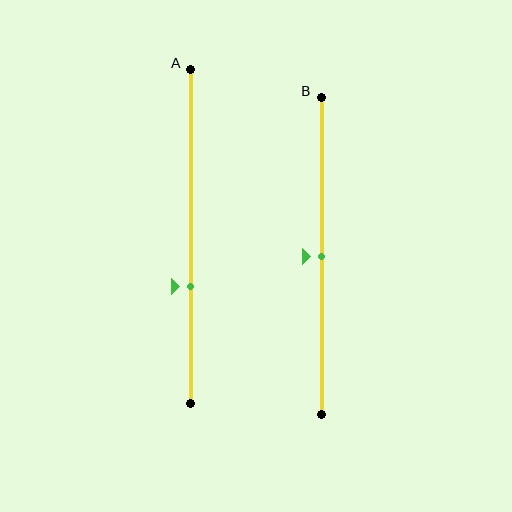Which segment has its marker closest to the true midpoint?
Segment B has its marker closest to the true midpoint.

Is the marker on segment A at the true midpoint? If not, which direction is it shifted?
No, the marker on segment A is shifted downward by about 15% of the segment length.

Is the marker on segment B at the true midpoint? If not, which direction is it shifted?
Yes, the marker on segment B is at the true midpoint.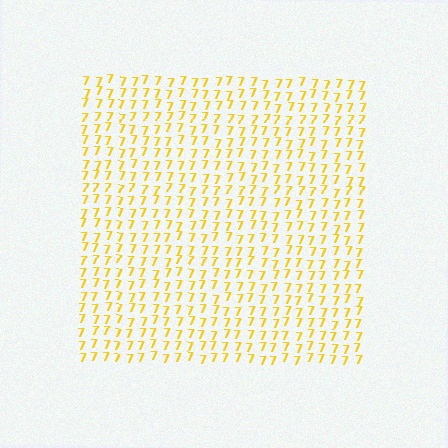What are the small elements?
The small elements are digit 7's.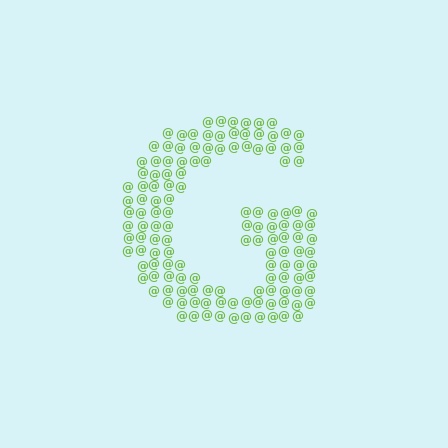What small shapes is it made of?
It is made of small at signs.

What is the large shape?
The large shape is the letter G.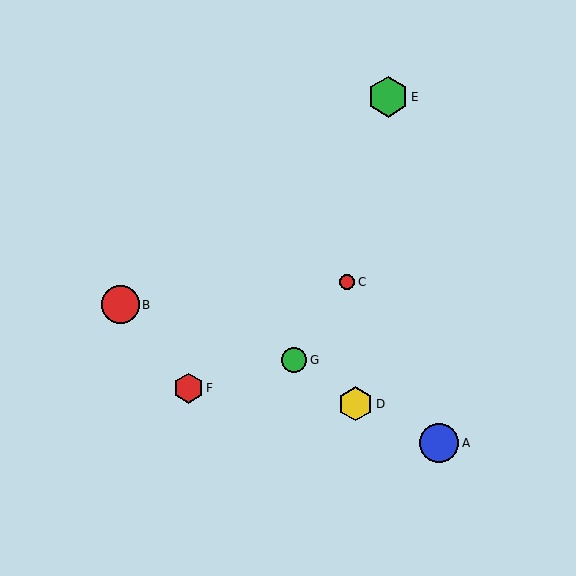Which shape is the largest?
The green hexagon (labeled E) is the largest.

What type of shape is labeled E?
Shape E is a green hexagon.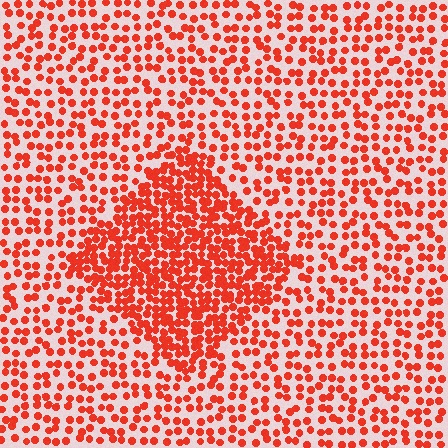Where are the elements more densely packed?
The elements are more densely packed inside the diamond boundary.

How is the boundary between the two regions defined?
The boundary is defined by a change in element density (approximately 2.0x ratio). All elements are the same color, size, and shape.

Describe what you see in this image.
The image contains small red elements arranged at two different densities. A diamond-shaped region is visible where the elements are more densely packed than the surrounding area.